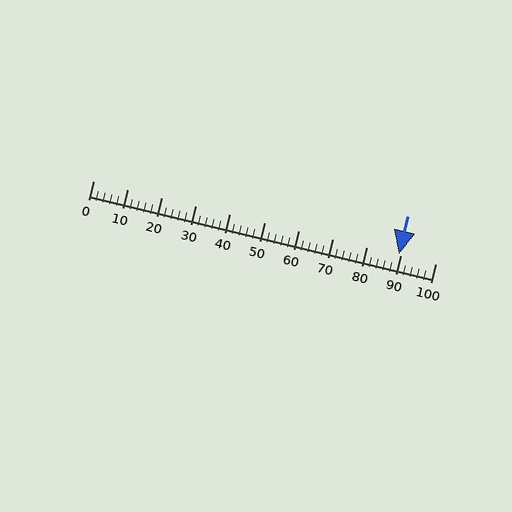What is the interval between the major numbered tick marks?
The major tick marks are spaced 10 units apart.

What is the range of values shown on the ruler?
The ruler shows values from 0 to 100.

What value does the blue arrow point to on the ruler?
The blue arrow points to approximately 89.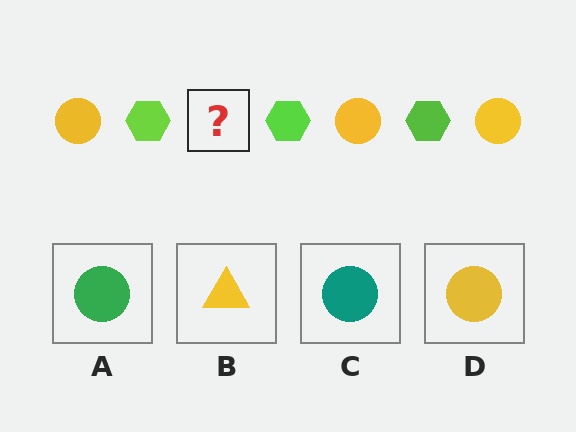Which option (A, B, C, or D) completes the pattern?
D.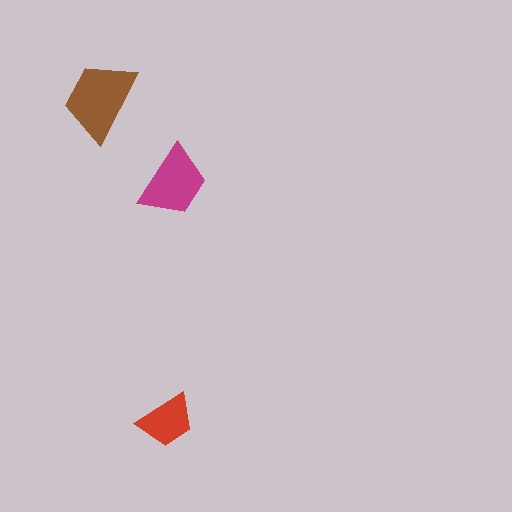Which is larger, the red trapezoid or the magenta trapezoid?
The magenta one.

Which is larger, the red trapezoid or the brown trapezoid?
The brown one.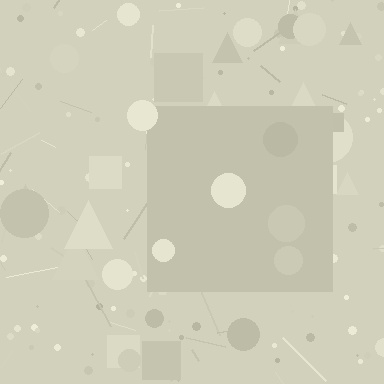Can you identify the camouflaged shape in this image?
The camouflaged shape is a square.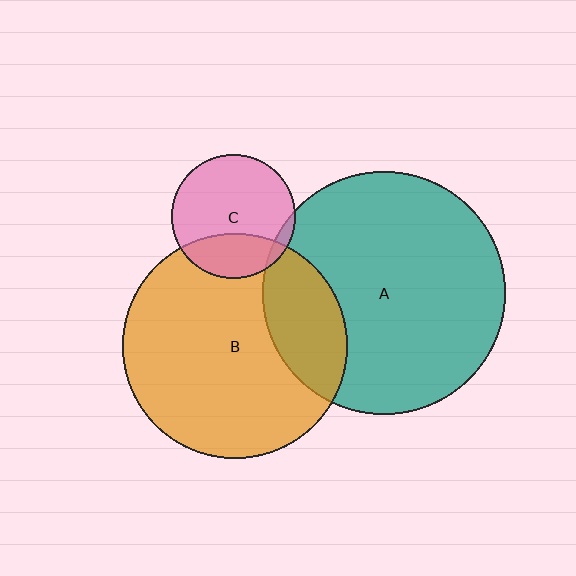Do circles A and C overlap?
Yes.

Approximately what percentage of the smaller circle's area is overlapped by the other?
Approximately 5%.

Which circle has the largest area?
Circle A (teal).